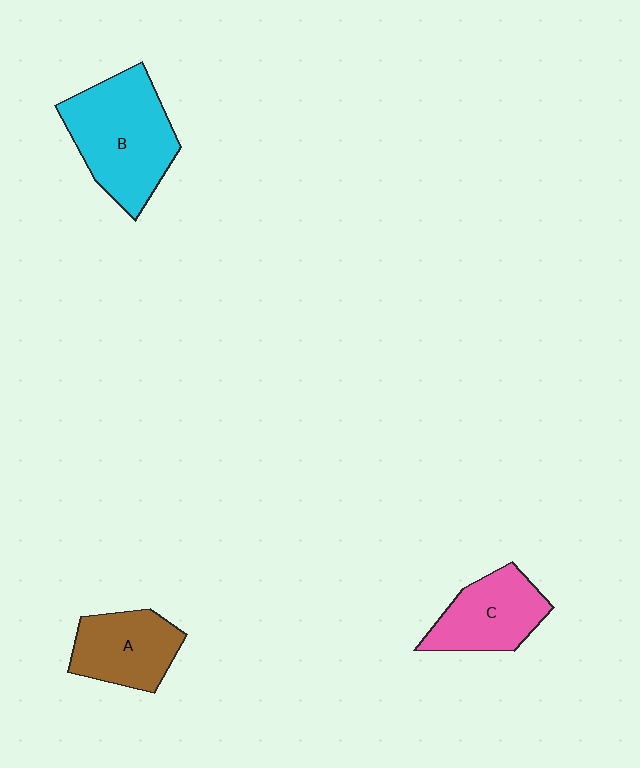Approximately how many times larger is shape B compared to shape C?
Approximately 1.5 times.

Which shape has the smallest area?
Shape A (brown).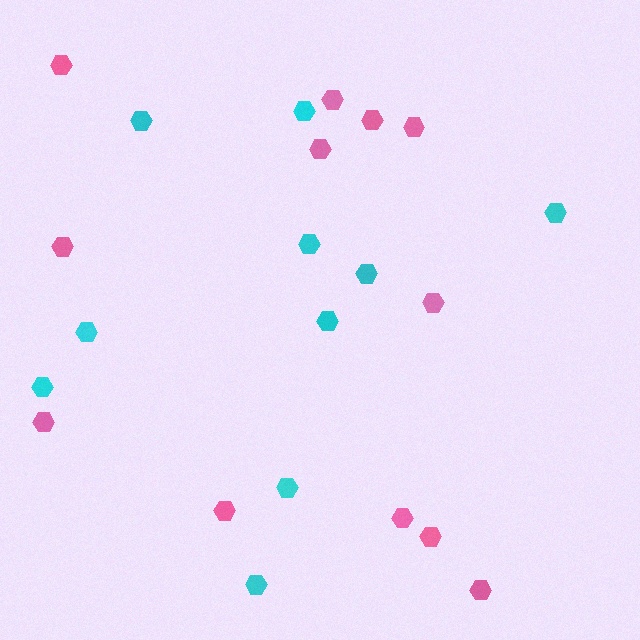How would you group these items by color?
There are 2 groups: one group of cyan hexagons (10) and one group of pink hexagons (12).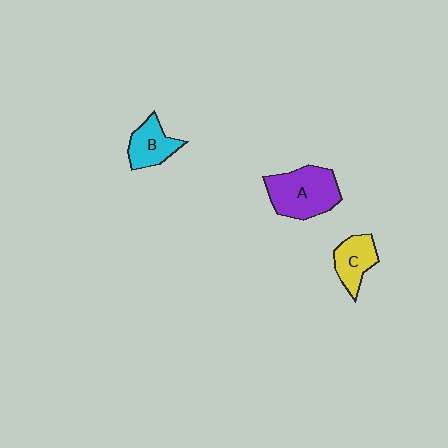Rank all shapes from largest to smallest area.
From largest to smallest: A (purple), C (yellow), B (cyan).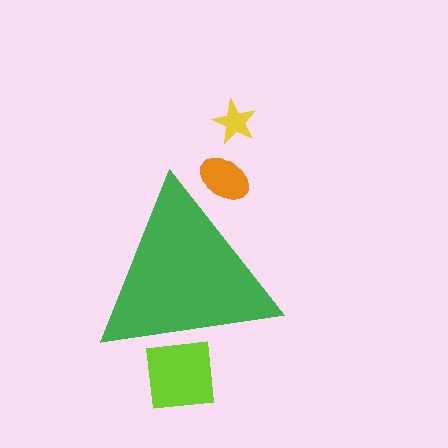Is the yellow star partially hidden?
No, the yellow star is fully visible.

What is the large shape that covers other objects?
A green triangle.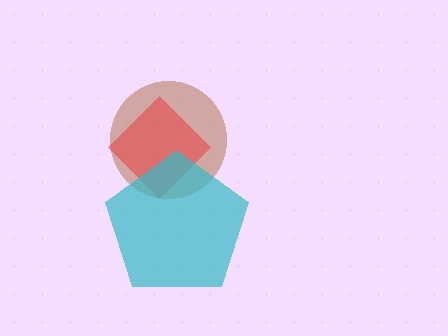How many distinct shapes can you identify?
There are 3 distinct shapes: a brown circle, a red diamond, a cyan pentagon.